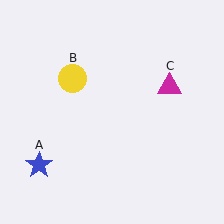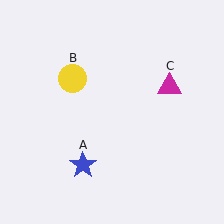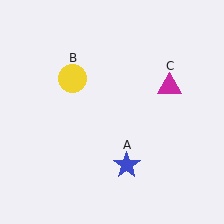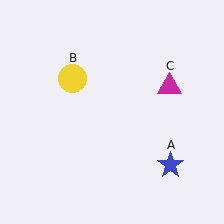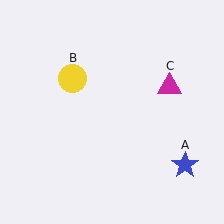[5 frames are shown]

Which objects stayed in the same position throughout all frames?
Yellow circle (object B) and magenta triangle (object C) remained stationary.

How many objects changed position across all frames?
1 object changed position: blue star (object A).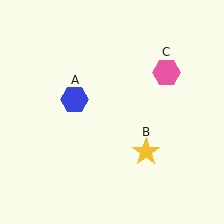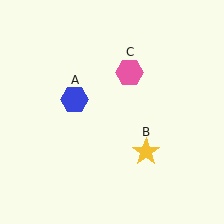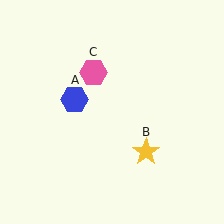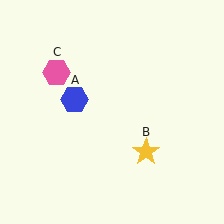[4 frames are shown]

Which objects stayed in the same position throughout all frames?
Blue hexagon (object A) and yellow star (object B) remained stationary.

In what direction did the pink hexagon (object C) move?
The pink hexagon (object C) moved left.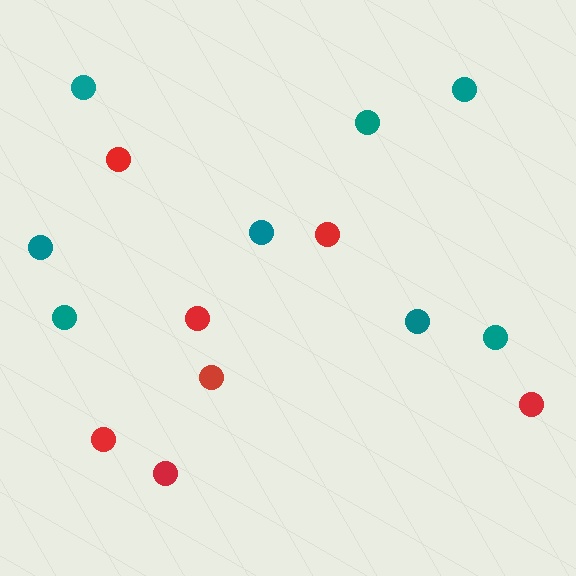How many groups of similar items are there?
There are 2 groups: one group of teal circles (8) and one group of red circles (7).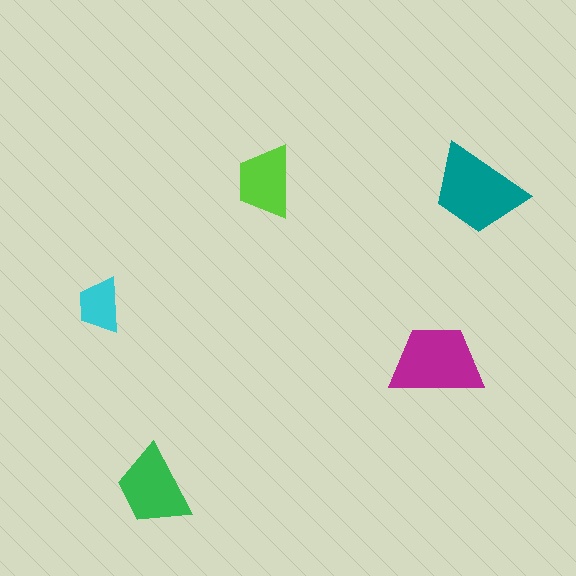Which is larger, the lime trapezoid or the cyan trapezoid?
The lime one.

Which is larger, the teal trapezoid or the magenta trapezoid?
The teal one.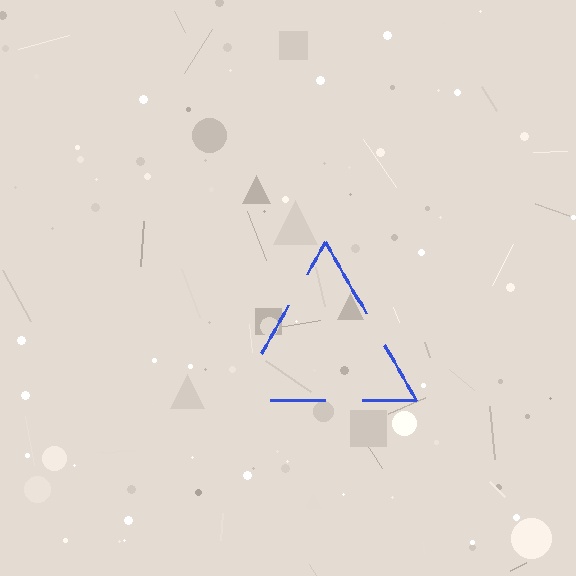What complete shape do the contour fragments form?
The contour fragments form a triangle.